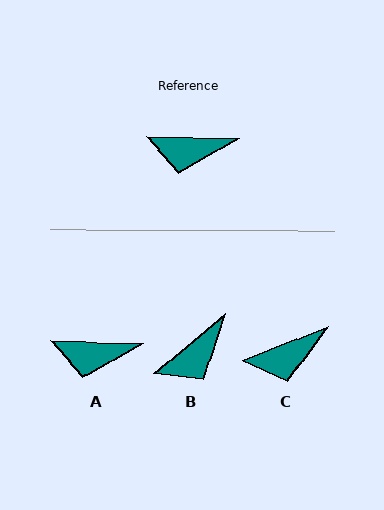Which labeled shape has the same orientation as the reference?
A.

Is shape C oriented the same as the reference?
No, it is off by about 24 degrees.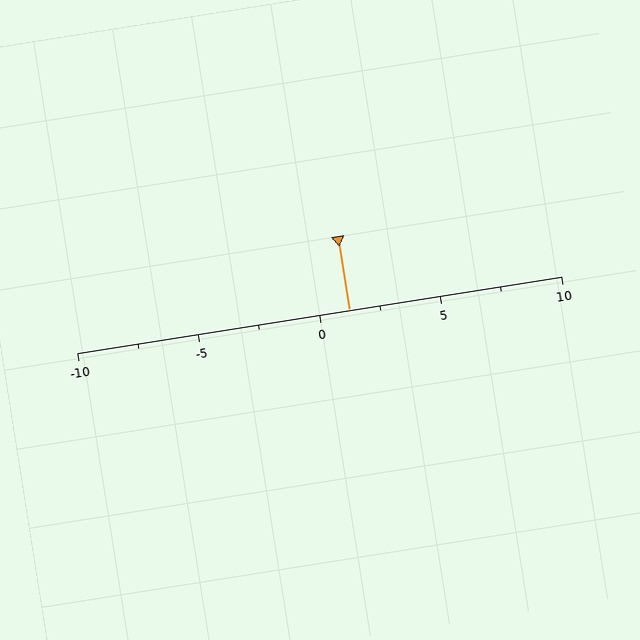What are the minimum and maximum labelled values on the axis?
The axis runs from -10 to 10.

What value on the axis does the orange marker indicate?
The marker indicates approximately 1.2.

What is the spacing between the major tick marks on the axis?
The major ticks are spaced 5 apart.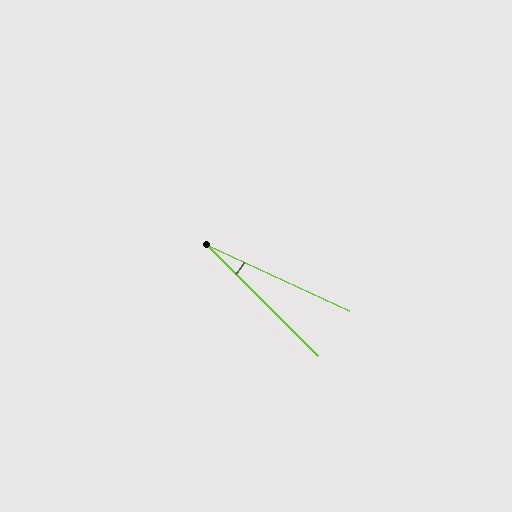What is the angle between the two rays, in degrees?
Approximately 20 degrees.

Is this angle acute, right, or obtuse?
It is acute.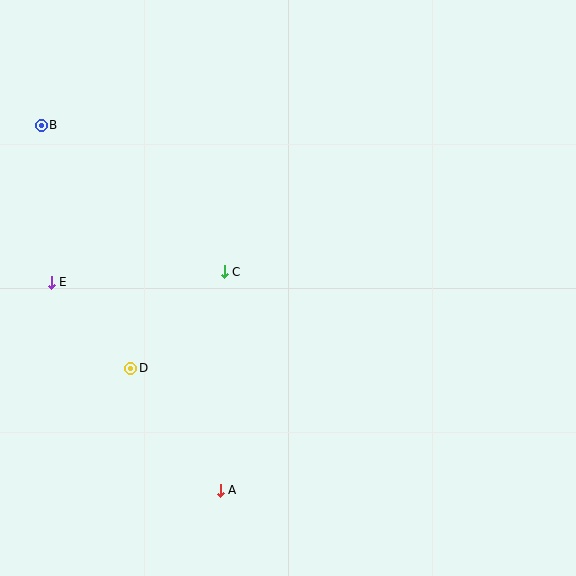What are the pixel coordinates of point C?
Point C is at (224, 272).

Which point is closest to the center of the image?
Point C at (224, 272) is closest to the center.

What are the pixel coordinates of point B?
Point B is at (41, 125).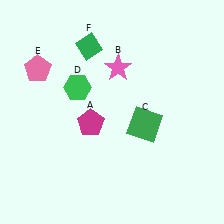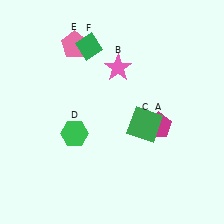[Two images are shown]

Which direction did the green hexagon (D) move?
The green hexagon (D) moved down.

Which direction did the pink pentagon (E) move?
The pink pentagon (E) moved right.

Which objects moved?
The objects that moved are: the magenta pentagon (A), the green hexagon (D), the pink pentagon (E).